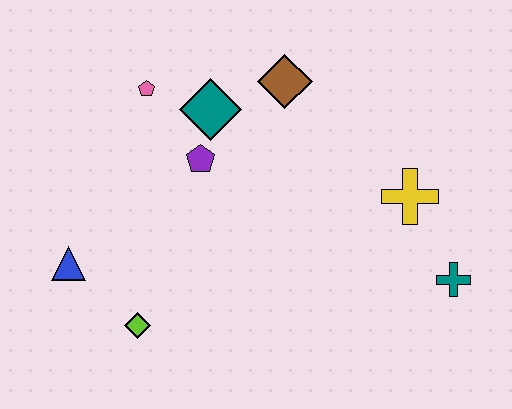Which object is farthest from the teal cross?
The blue triangle is farthest from the teal cross.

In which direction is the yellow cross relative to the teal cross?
The yellow cross is above the teal cross.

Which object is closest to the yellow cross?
The teal cross is closest to the yellow cross.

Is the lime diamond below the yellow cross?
Yes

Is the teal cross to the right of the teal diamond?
Yes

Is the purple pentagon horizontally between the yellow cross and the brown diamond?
No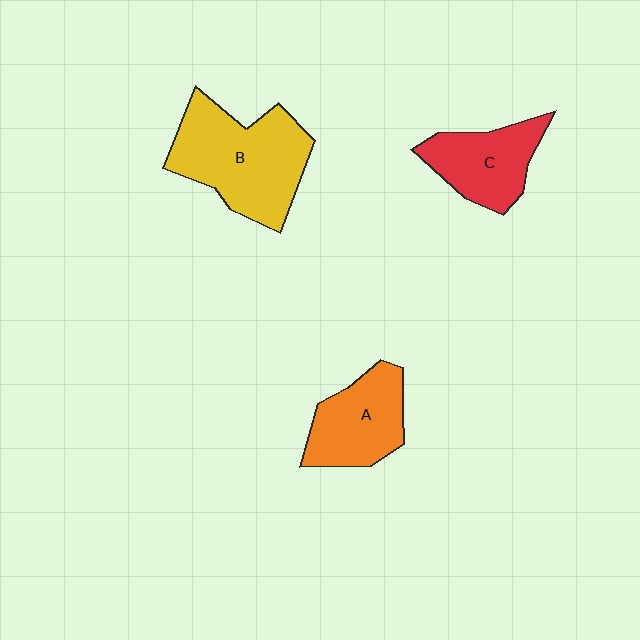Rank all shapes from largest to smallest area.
From largest to smallest: B (yellow), A (orange), C (red).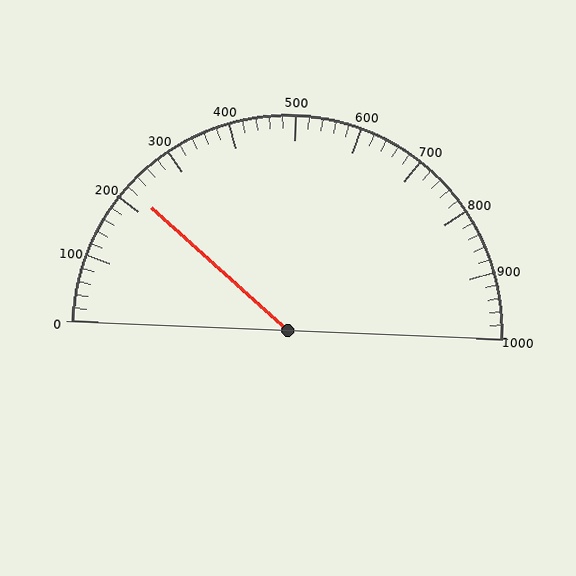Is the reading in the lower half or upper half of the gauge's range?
The reading is in the lower half of the range (0 to 1000).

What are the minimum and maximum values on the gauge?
The gauge ranges from 0 to 1000.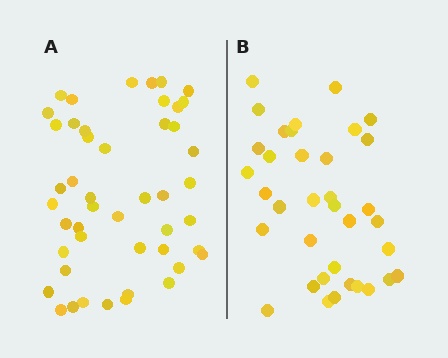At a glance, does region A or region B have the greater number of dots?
Region A (the left region) has more dots.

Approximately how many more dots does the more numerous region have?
Region A has roughly 12 or so more dots than region B.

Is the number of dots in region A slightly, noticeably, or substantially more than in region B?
Region A has noticeably more, but not dramatically so. The ratio is roughly 1.3 to 1.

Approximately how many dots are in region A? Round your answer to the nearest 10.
About 50 dots. (The exact count is 47, which rounds to 50.)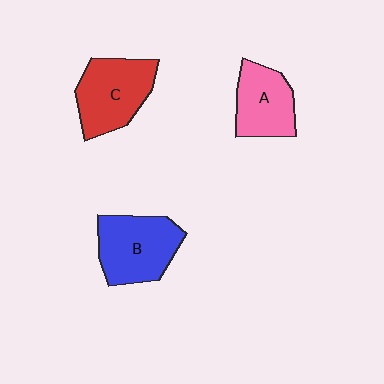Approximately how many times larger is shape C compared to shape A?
Approximately 1.2 times.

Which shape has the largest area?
Shape B (blue).